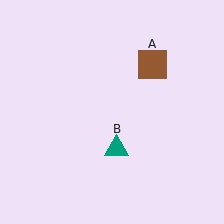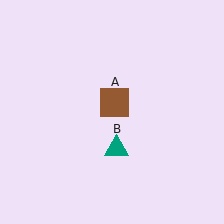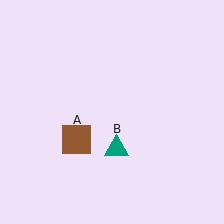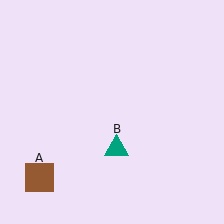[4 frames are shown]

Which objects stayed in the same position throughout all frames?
Teal triangle (object B) remained stationary.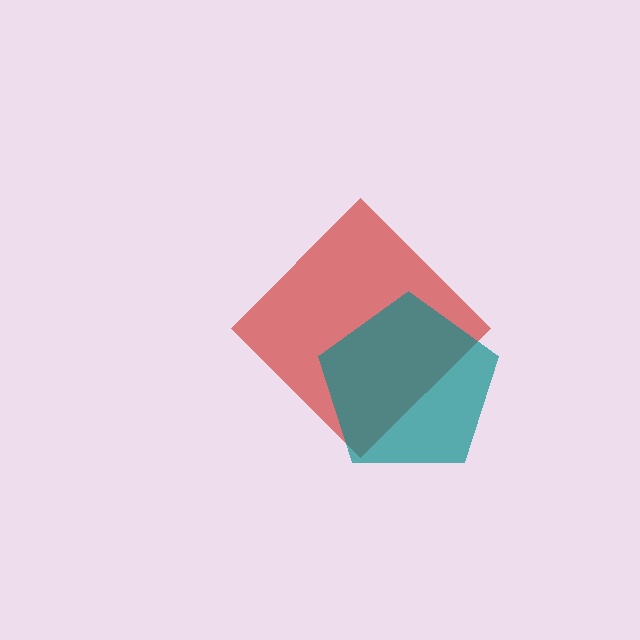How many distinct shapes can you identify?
There are 2 distinct shapes: a red diamond, a teal pentagon.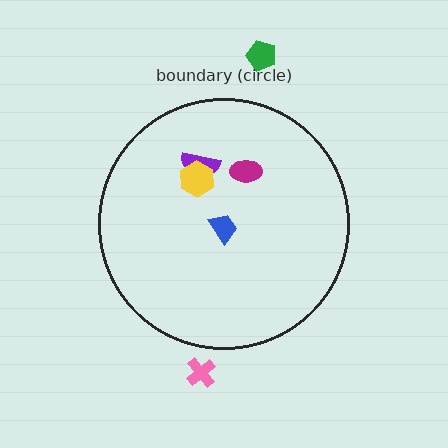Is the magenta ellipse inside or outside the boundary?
Inside.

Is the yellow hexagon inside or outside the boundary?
Inside.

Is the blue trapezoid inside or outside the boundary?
Inside.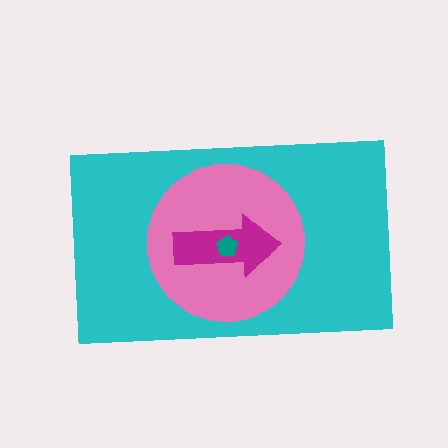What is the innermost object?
The teal pentagon.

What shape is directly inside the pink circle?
The magenta arrow.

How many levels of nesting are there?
4.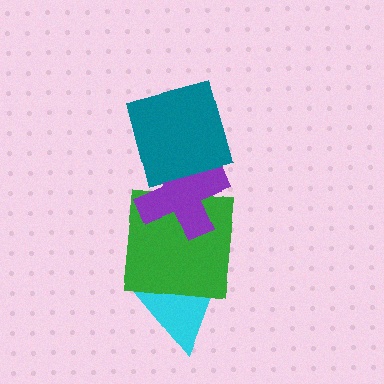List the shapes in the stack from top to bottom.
From top to bottom: the teal square, the purple cross, the green square, the cyan triangle.